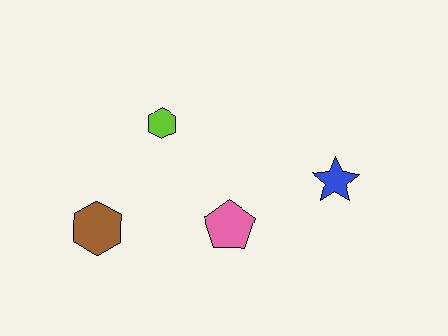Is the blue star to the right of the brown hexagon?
Yes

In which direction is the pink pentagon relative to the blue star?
The pink pentagon is to the left of the blue star.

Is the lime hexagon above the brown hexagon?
Yes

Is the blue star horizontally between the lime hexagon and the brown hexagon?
No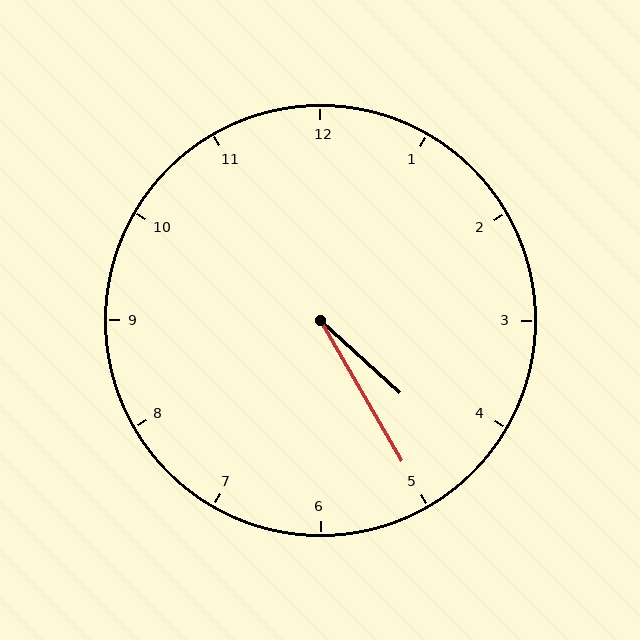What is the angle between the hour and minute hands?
Approximately 18 degrees.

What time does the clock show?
4:25.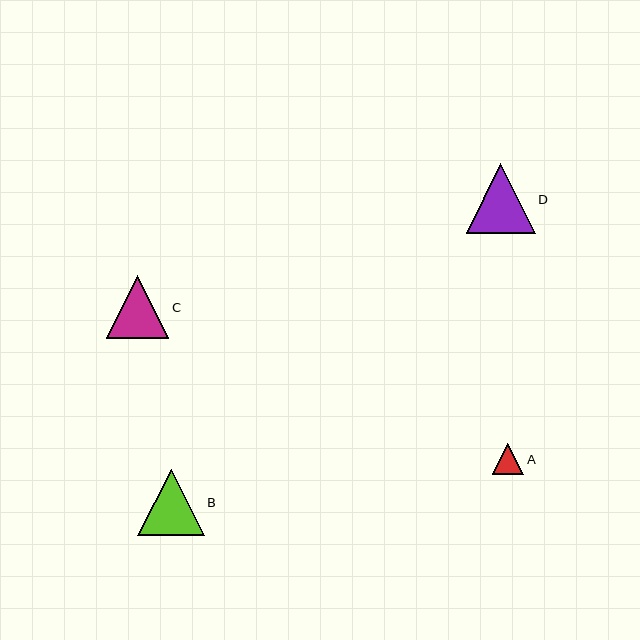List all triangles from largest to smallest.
From largest to smallest: D, B, C, A.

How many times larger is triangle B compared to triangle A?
Triangle B is approximately 2.1 times the size of triangle A.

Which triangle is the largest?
Triangle D is the largest with a size of approximately 69 pixels.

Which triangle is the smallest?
Triangle A is the smallest with a size of approximately 31 pixels.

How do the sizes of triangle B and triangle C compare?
Triangle B and triangle C are approximately the same size.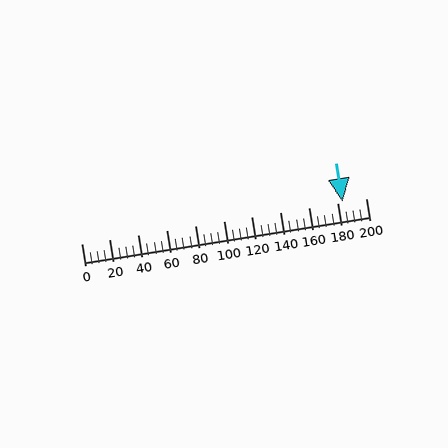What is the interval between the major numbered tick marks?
The major tick marks are spaced 20 units apart.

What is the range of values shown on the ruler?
The ruler shows values from 0 to 200.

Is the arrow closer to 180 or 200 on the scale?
The arrow is closer to 180.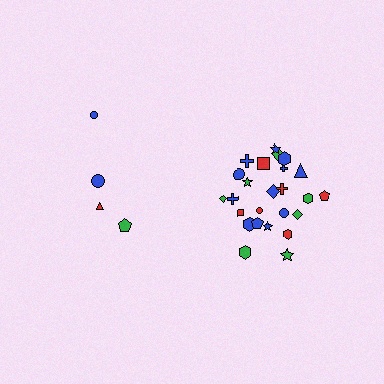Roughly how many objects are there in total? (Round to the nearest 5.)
Roughly 30 objects in total.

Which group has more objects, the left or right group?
The right group.